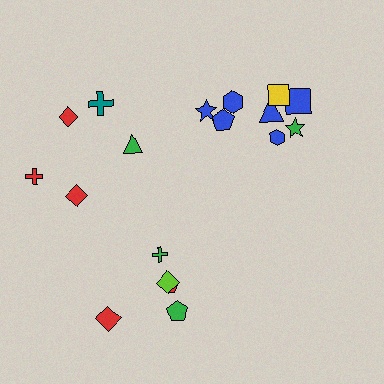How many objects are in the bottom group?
There are 5 objects.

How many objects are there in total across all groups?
There are 18 objects.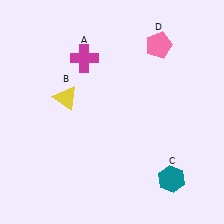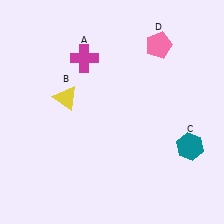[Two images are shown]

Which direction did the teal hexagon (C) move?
The teal hexagon (C) moved up.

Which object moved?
The teal hexagon (C) moved up.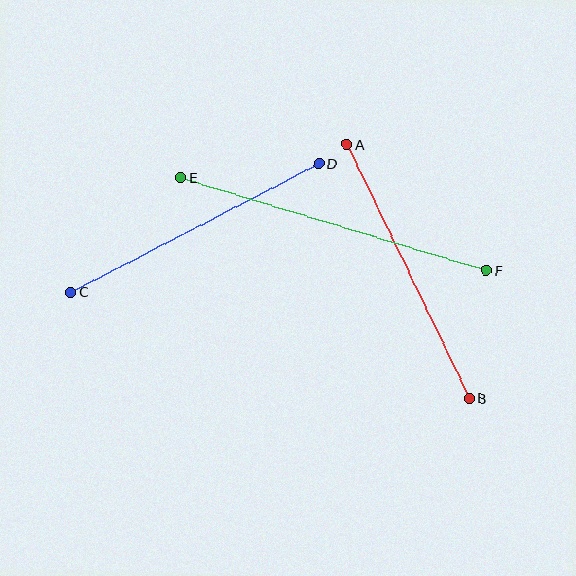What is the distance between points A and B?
The distance is approximately 282 pixels.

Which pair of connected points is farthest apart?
Points E and F are farthest apart.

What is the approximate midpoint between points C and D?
The midpoint is at approximately (195, 228) pixels.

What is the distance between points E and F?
The distance is approximately 319 pixels.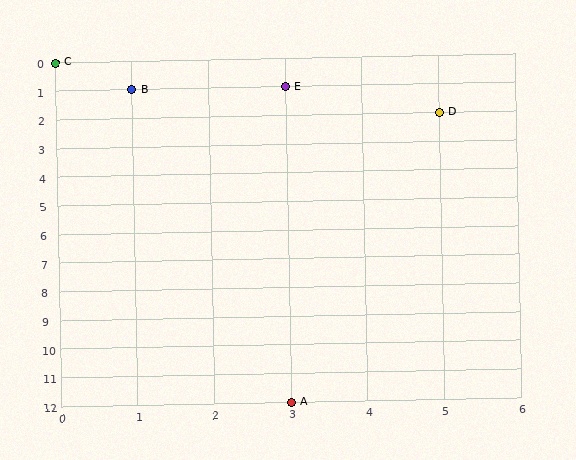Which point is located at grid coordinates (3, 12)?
Point A is at (3, 12).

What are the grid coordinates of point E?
Point E is at grid coordinates (3, 1).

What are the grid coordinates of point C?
Point C is at grid coordinates (0, 0).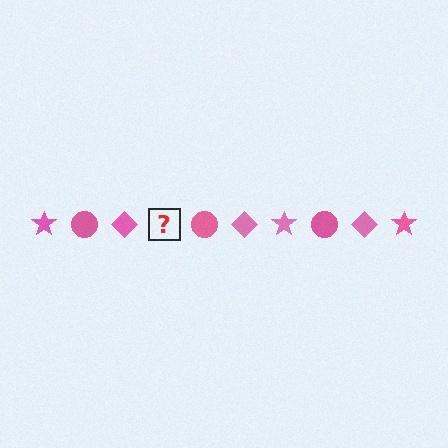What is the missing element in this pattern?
The missing element is a pink star.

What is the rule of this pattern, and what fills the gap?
The rule is that the pattern cycles through star, circle, diamond shapes in pink. The gap should be filled with a pink star.